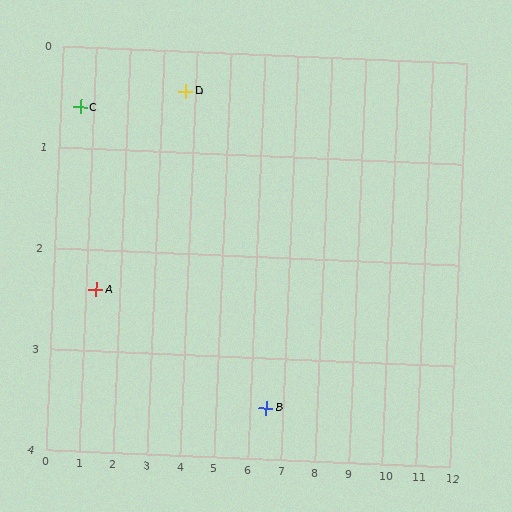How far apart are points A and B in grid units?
Points A and B are about 5.3 grid units apart.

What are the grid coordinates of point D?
Point D is at approximately (3.7, 0.4).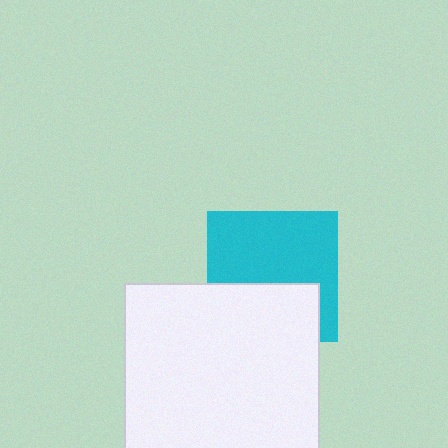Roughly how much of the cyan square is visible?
About half of it is visible (roughly 62%).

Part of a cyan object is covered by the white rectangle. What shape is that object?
It is a square.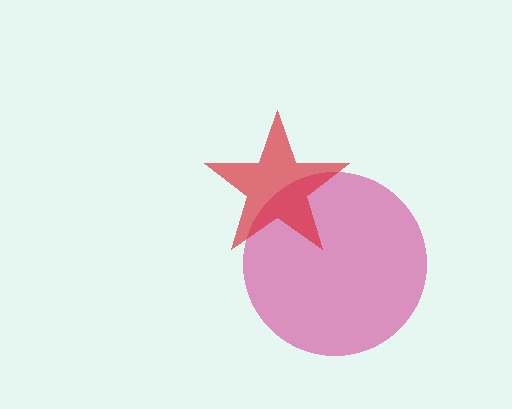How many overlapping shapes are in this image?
There are 2 overlapping shapes in the image.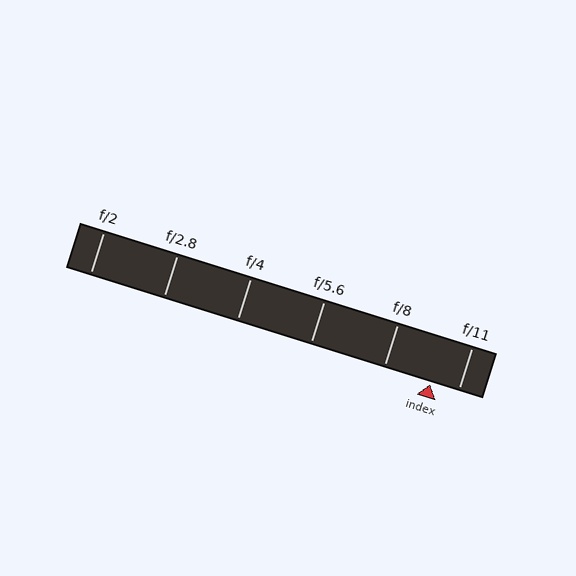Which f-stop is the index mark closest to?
The index mark is closest to f/11.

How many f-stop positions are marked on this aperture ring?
There are 6 f-stop positions marked.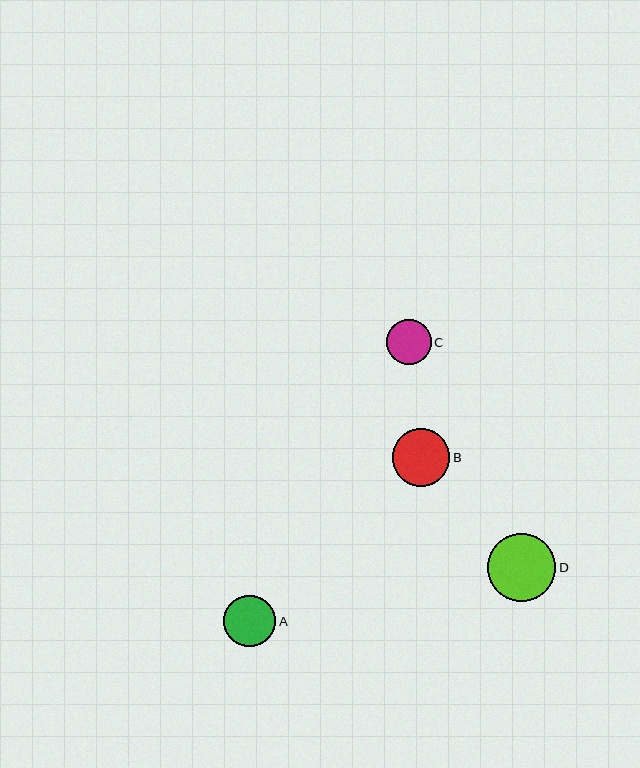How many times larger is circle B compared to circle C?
Circle B is approximately 1.3 times the size of circle C.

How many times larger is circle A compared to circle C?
Circle A is approximately 1.2 times the size of circle C.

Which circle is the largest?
Circle D is the largest with a size of approximately 68 pixels.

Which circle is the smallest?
Circle C is the smallest with a size of approximately 45 pixels.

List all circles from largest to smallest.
From largest to smallest: D, B, A, C.